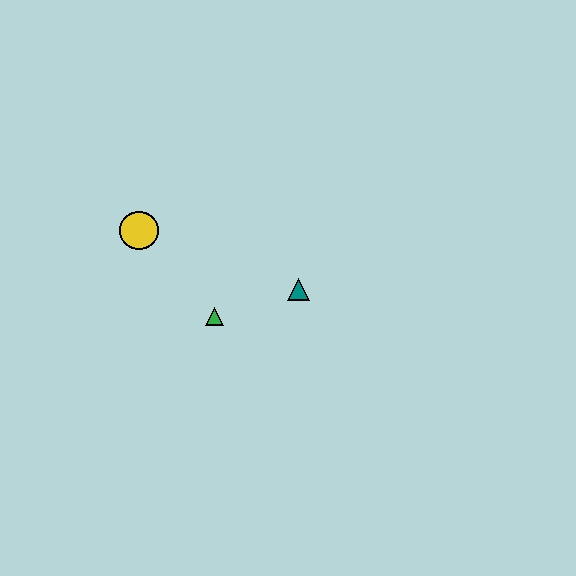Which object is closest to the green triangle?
The teal triangle is closest to the green triangle.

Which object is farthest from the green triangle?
The yellow circle is farthest from the green triangle.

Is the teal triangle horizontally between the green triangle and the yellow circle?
No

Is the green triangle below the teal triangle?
Yes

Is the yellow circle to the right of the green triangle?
No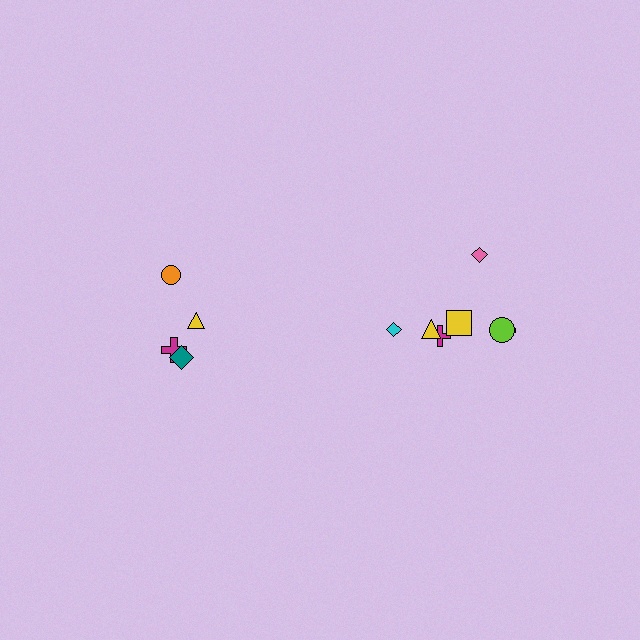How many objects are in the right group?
There are 7 objects.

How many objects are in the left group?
There are 4 objects.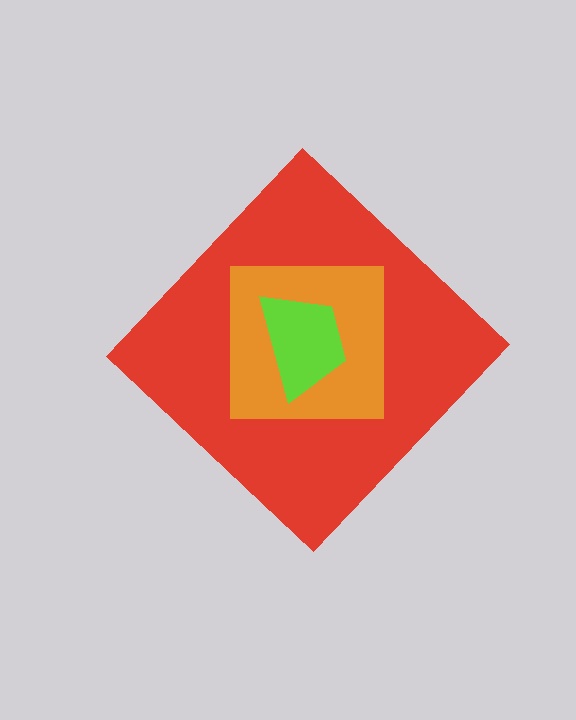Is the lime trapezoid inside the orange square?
Yes.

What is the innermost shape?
The lime trapezoid.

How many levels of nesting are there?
3.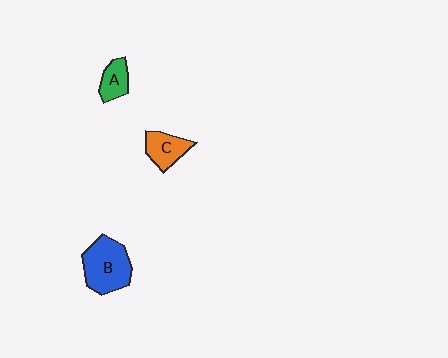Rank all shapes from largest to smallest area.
From largest to smallest: B (blue), C (orange), A (green).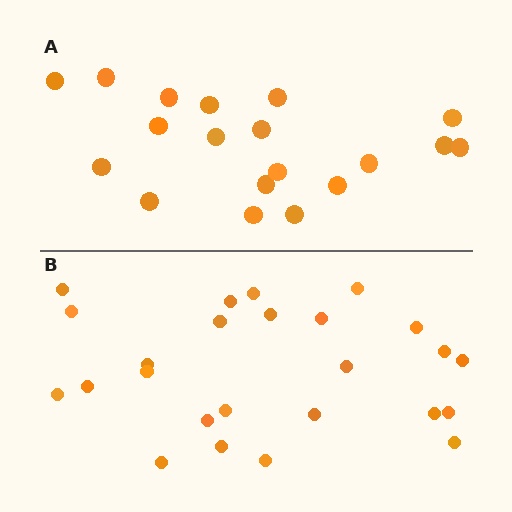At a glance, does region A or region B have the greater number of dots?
Region B (the bottom region) has more dots.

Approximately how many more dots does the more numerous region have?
Region B has about 6 more dots than region A.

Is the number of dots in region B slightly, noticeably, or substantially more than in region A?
Region B has noticeably more, but not dramatically so. The ratio is roughly 1.3 to 1.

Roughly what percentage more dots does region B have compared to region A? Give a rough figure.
About 30% more.